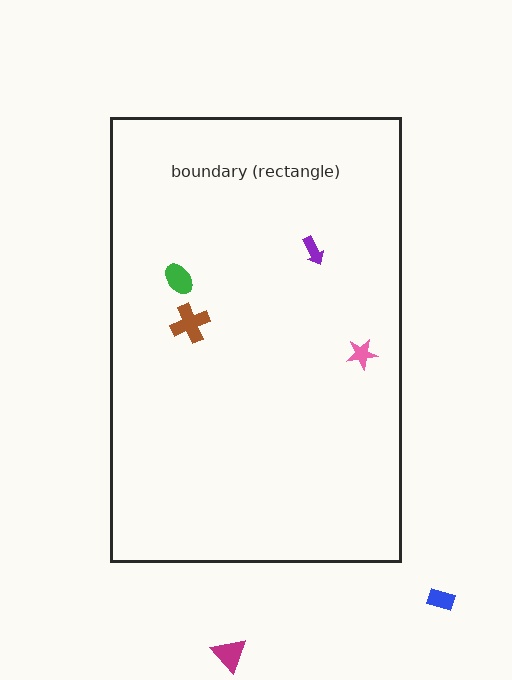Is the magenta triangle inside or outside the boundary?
Outside.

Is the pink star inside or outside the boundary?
Inside.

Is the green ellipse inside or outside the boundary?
Inside.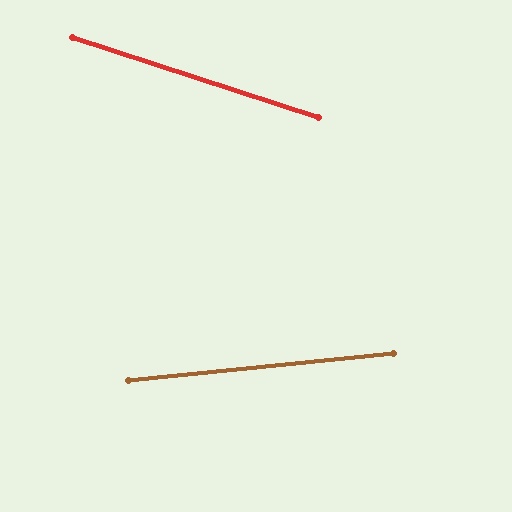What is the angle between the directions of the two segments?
Approximately 24 degrees.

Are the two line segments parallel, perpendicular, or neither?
Neither parallel nor perpendicular — they differ by about 24°.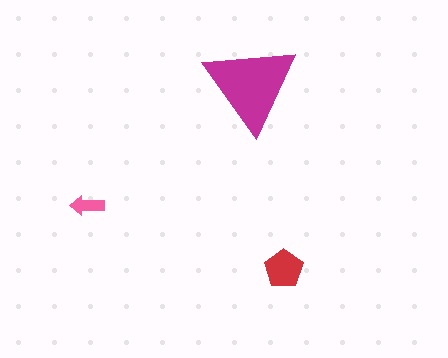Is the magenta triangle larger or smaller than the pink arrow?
Larger.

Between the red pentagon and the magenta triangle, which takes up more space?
The magenta triangle.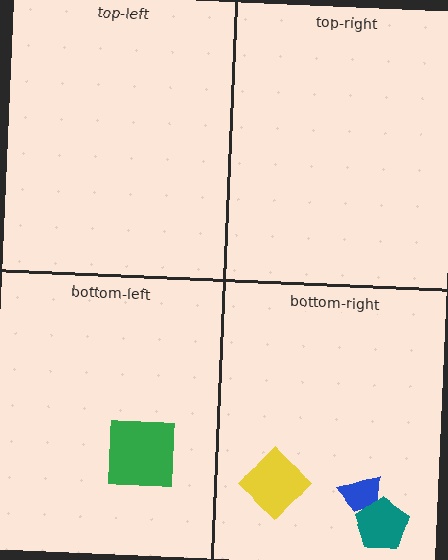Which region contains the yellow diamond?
The bottom-right region.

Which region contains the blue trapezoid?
The bottom-right region.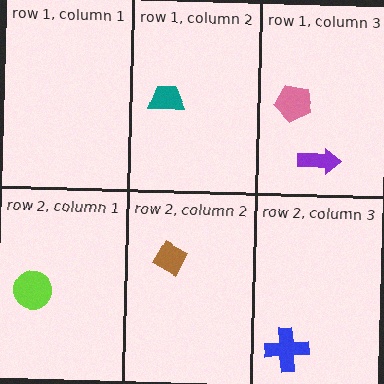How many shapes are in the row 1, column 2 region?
1.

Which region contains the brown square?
The row 2, column 2 region.